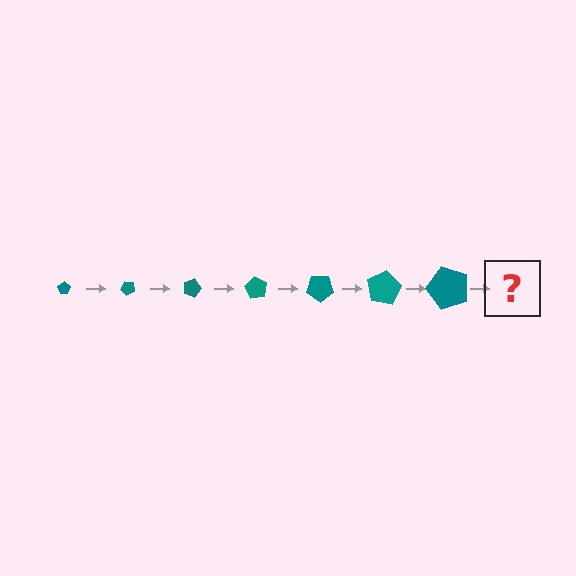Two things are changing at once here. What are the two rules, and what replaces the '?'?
The two rules are that the pentagon grows larger each step and it rotates 45 degrees each step. The '?' should be a pentagon, larger than the previous one and rotated 315 degrees from the start.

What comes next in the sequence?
The next element should be a pentagon, larger than the previous one and rotated 315 degrees from the start.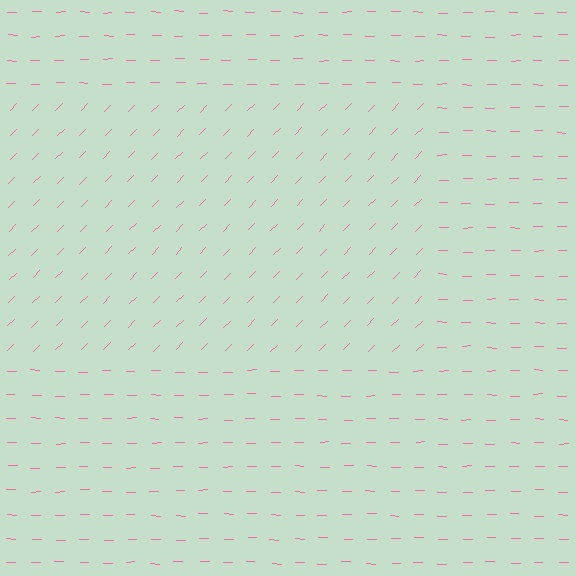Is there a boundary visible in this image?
Yes, there is a texture boundary formed by a change in line orientation.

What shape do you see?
I see a rectangle.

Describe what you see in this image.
The image is filled with small pink line segments. A rectangle region in the image has lines oriented differently from the surrounding lines, creating a visible texture boundary.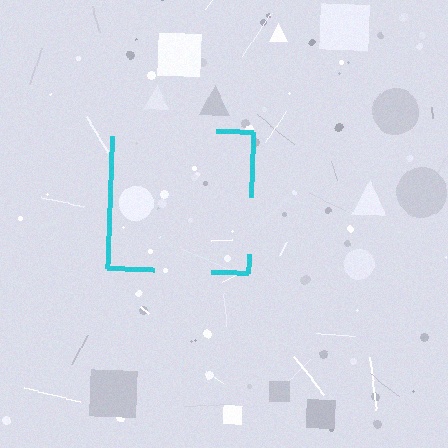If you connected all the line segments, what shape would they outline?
They would outline a square.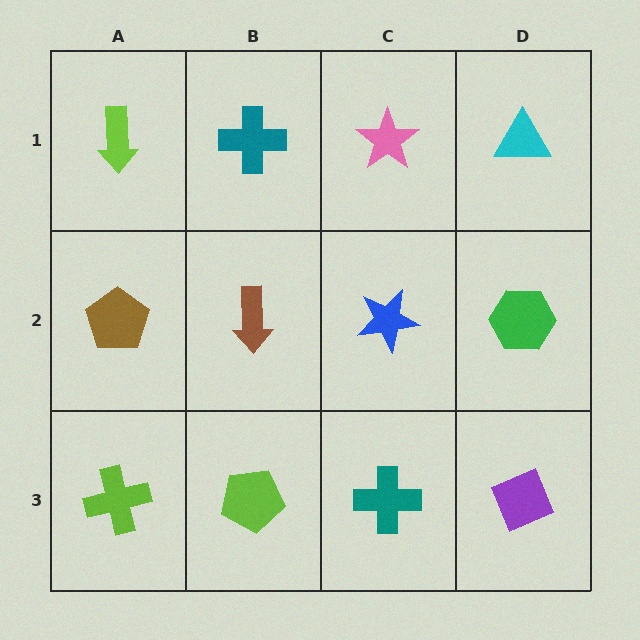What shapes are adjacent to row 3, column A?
A brown pentagon (row 2, column A), a lime pentagon (row 3, column B).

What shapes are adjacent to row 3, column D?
A green hexagon (row 2, column D), a teal cross (row 3, column C).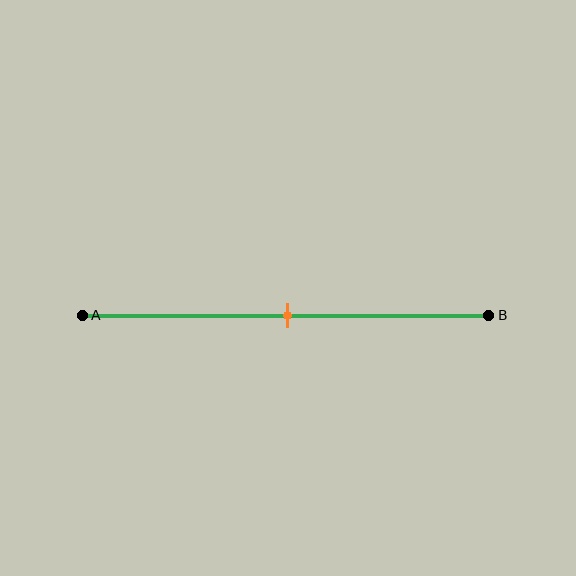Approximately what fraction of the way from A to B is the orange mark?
The orange mark is approximately 50% of the way from A to B.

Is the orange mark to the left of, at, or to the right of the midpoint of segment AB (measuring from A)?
The orange mark is approximately at the midpoint of segment AB.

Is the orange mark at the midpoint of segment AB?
Yes, the mark is approximately at the midpoint.